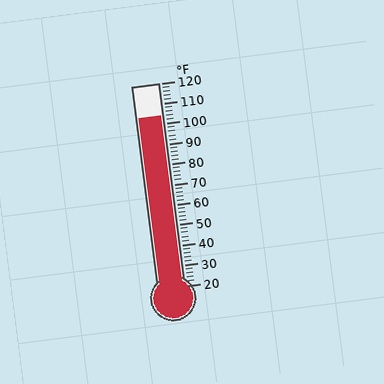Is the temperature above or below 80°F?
The temperature is above 80°F.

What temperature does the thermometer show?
The thermometer shows approximately 104°F.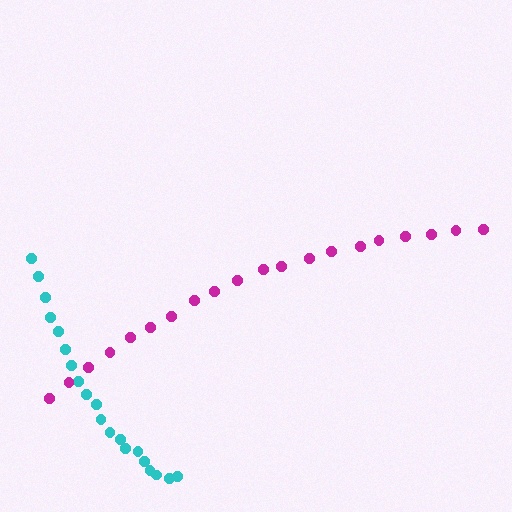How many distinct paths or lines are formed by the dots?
There are 2 distinct paths.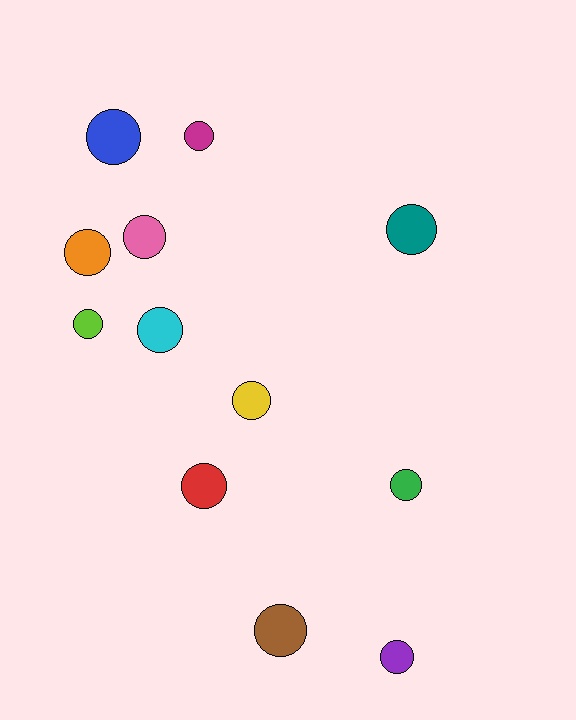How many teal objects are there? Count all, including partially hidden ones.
There is 1 teal object.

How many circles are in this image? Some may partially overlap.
There are 12 circles.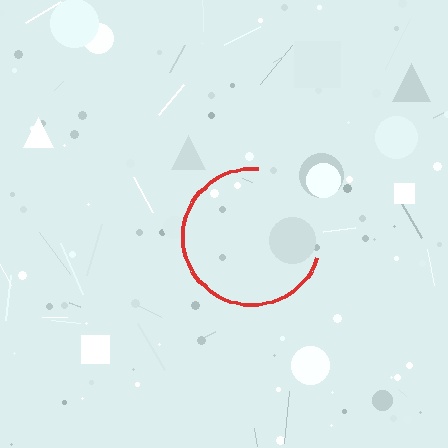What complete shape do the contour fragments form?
The contour fragments form a circle.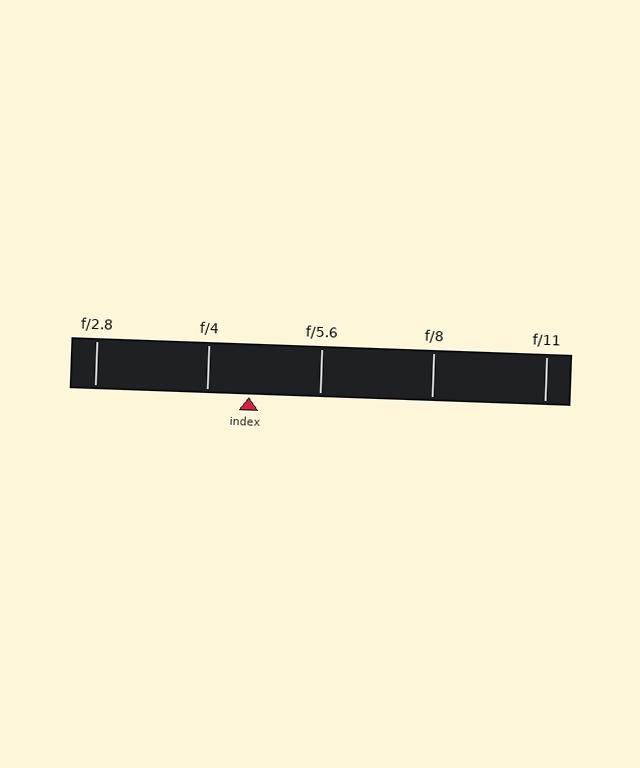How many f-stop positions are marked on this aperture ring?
There are 5 f-stop positions marked.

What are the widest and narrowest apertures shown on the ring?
The widest aperture shown is f/2.8 and the narrowest is f/11.